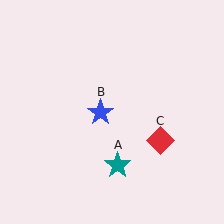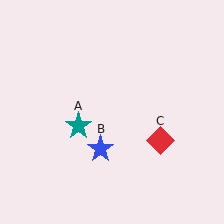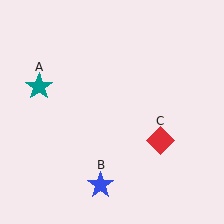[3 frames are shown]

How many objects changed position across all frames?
2 objects changed position: teal star (object A), blue star (object B).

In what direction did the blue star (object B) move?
The blue star (object B) moved down.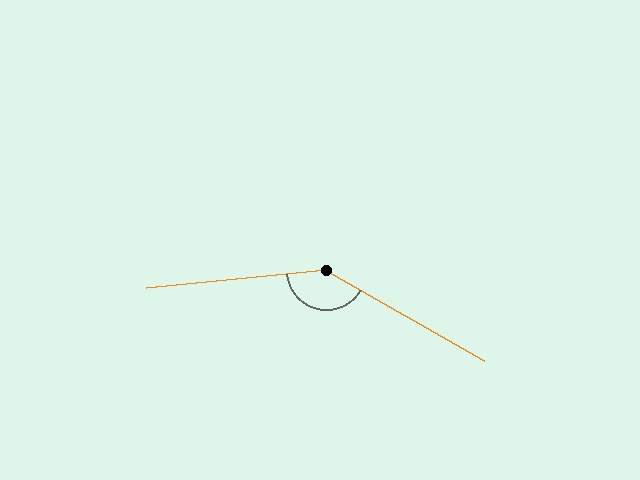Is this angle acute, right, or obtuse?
It is obtuse.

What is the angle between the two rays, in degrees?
Approximately 145 degrees.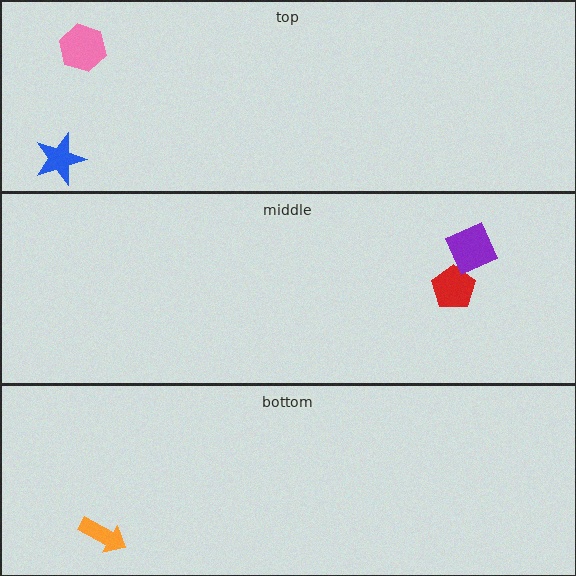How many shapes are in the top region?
2.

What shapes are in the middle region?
The red pentagon, the purple diamond.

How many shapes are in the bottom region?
1.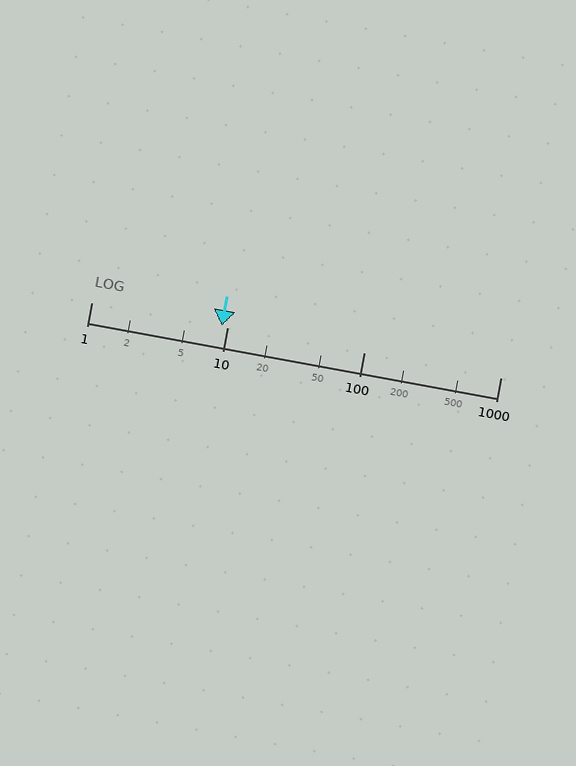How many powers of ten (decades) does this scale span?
The scale spans 3 decades, from 1 to 1000.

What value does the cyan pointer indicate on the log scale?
The pointer indicates approximately 9.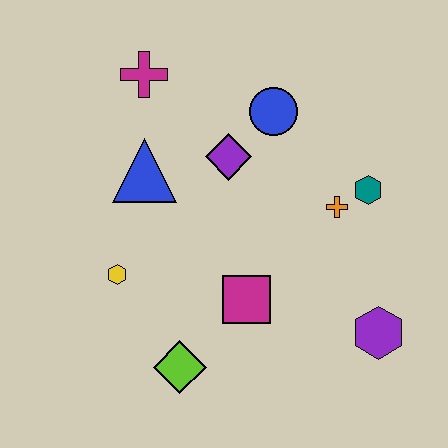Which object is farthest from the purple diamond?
The purple hexagon is farthest from the purple diamond.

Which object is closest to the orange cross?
The teal hexagon is closest to the orange cross.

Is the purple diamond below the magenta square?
No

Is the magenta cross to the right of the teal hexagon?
No